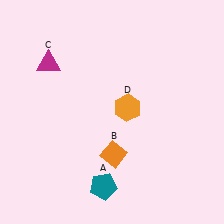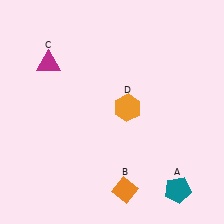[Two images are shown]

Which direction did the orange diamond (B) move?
The orange diamond (B) moved down.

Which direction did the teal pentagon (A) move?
The teal pentagon (A) moved right.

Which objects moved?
The objects that moved are: the teal pentagon (A), the orange diamond (B).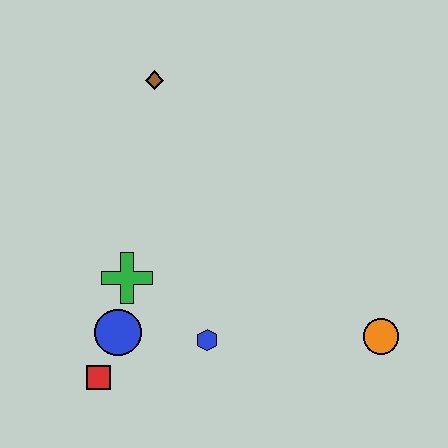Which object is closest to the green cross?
The blue circle is closest to the green cross.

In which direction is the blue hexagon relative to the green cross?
The blue hexagon is to the right of the green cross.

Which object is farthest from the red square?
The brown diamond is farthest from the red square.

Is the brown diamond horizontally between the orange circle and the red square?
Yes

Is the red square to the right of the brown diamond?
No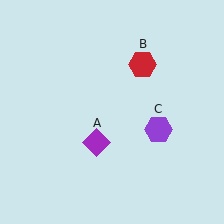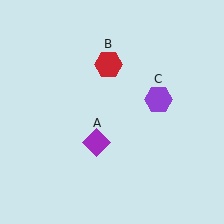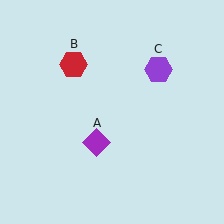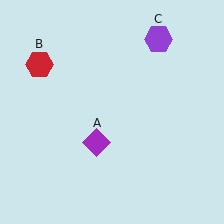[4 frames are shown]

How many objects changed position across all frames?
2 objects changed position: red hexagon (object B), purple hexagon (object C).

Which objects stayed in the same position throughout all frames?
Purple diamond (object A) remained stationary.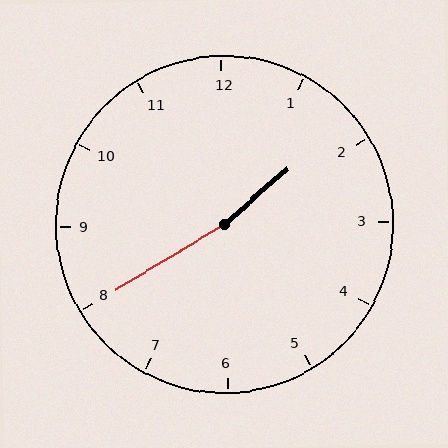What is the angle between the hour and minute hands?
Approximately 170 degrees.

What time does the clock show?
1:40.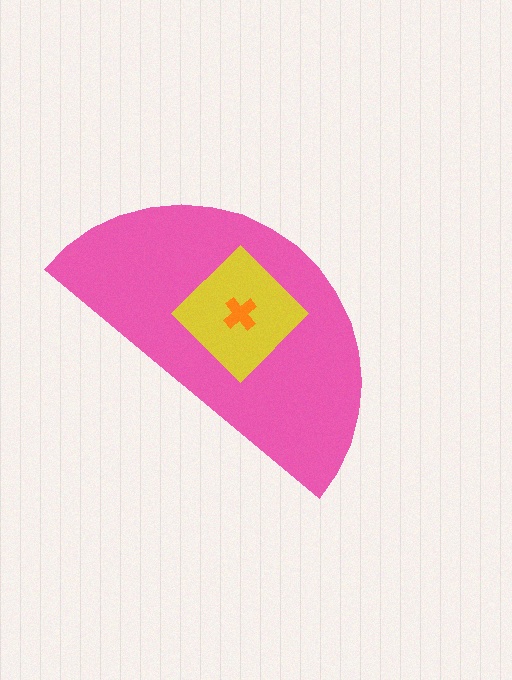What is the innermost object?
The orange cross.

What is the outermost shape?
The pink semicircle.